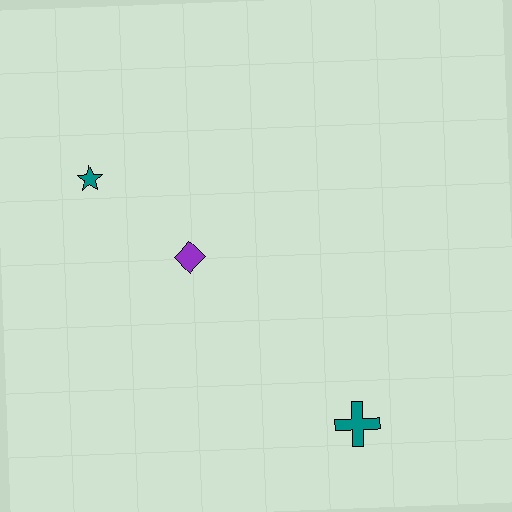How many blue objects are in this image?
There are no blue objects.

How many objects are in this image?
There are 3 objects.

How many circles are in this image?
There are no circles.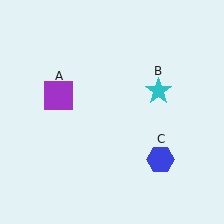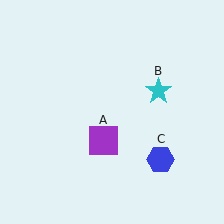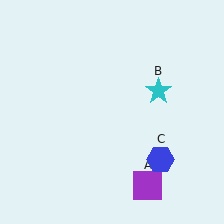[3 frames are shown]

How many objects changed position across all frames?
1 object changed position: purple square (object A).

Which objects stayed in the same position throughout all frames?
Cyan star (object B) and blue hexagon (object C) remained stationary.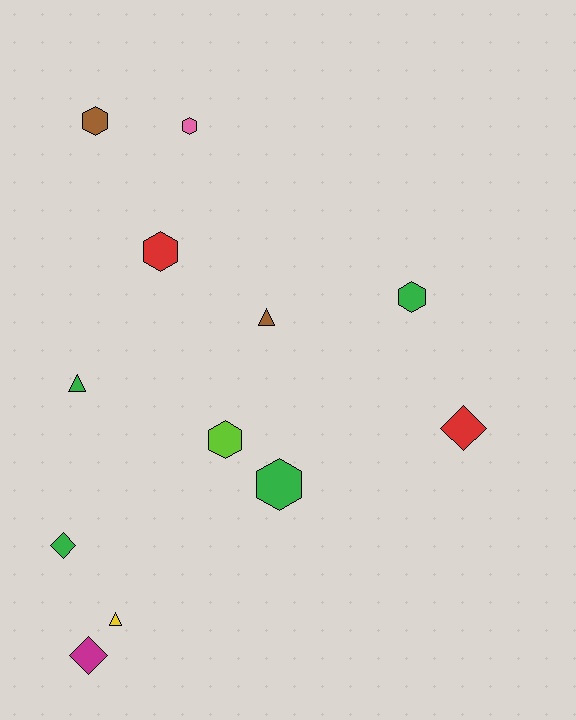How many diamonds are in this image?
There are 3 diamonds.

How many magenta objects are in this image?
There is 1 magenta object.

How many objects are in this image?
There are 12 objects.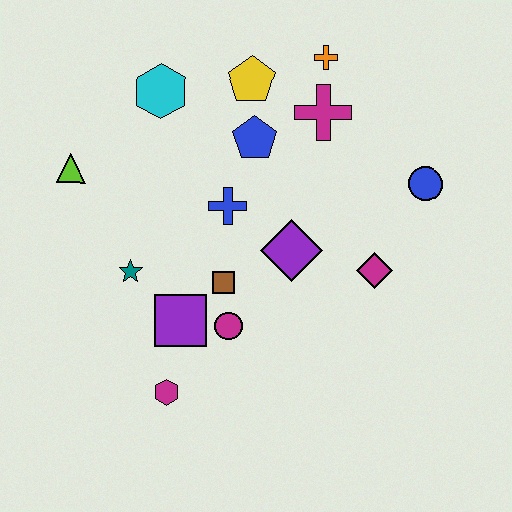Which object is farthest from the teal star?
The blue circle is farthest from the teal star.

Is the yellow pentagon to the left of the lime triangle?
No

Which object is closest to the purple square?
The magenta circle is closest to the purple square.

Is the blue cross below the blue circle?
Yes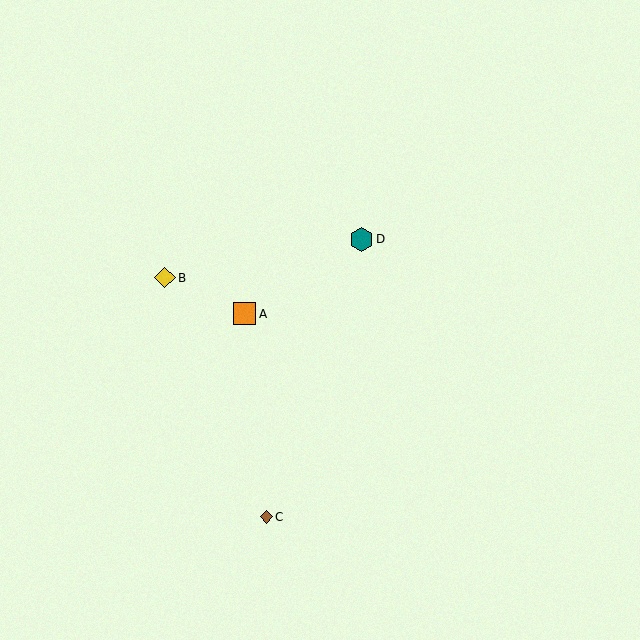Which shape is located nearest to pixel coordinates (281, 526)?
The brown diamond (labeled C) at (266, 517) is nearest to that location.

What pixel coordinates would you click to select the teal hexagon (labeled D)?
Click at (362, 239) to select the teal hexagon D.